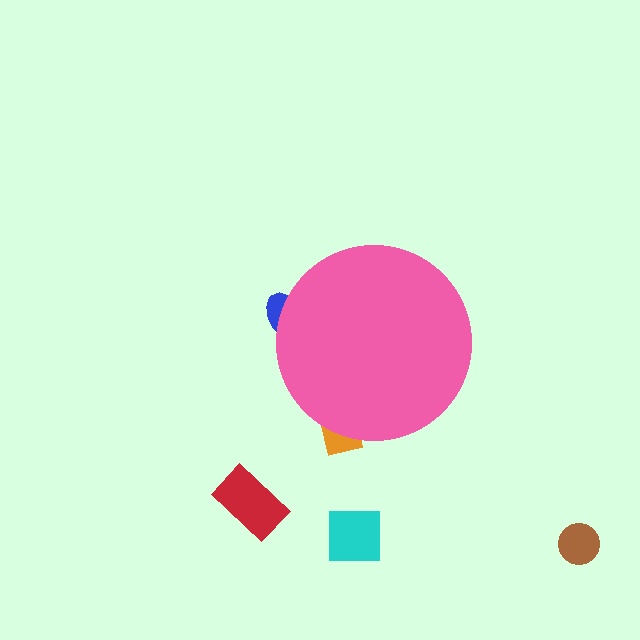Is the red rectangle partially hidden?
No, the red rectangle is fully visible.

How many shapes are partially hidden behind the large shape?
2 shapes are partially hidden.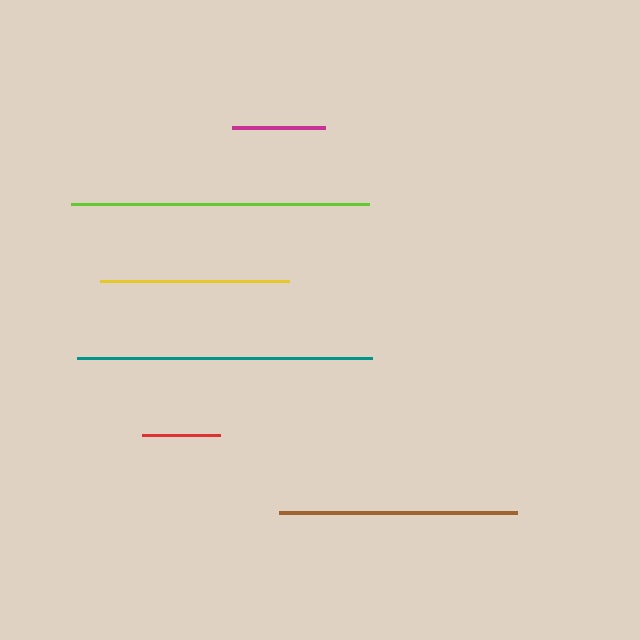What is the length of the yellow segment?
The yellow segment is approximately 188 pixels long.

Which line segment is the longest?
The lime line is the longest at approximately 299 pixels.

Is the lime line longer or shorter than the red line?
The lime line is longer than the red line.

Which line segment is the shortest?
The red line is the shortest at approximately 78 pixels.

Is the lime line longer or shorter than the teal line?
The lime line is longer than the teal line.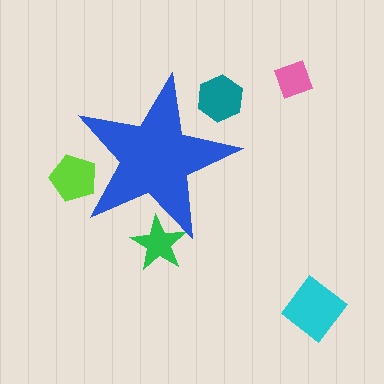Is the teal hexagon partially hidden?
Yes, the teal hexagon is partially hidden behind the blue star.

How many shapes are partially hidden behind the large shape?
3 shapes are partially hidden.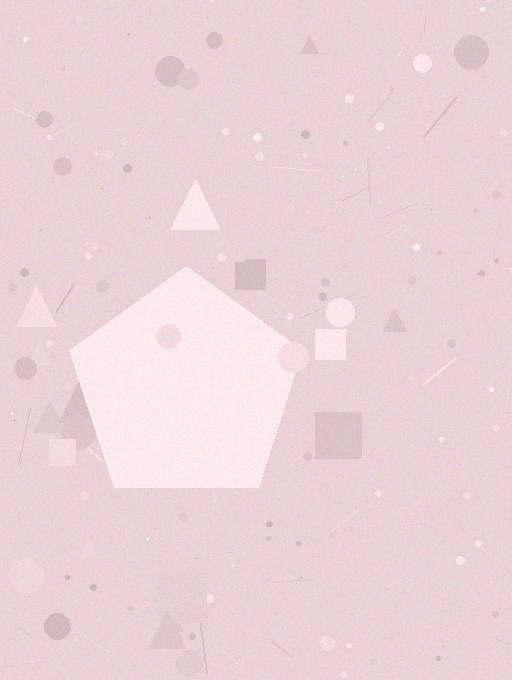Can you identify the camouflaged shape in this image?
The camouflaged shape is a pentagon.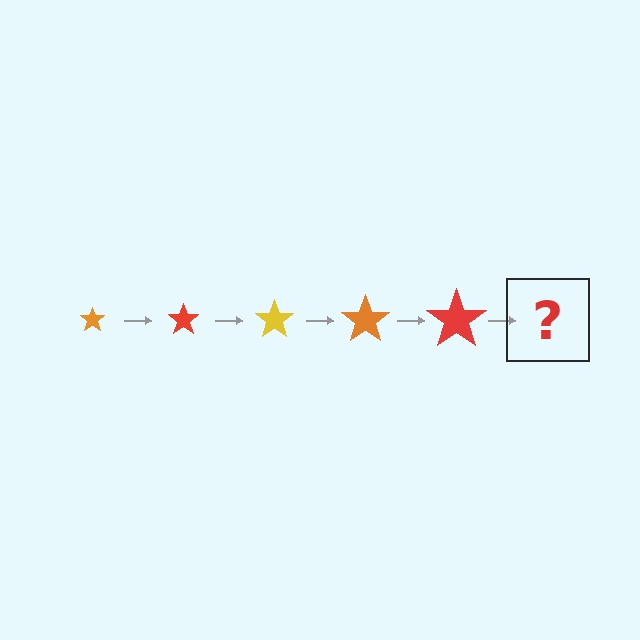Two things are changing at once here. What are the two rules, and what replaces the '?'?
The two rules are that the star grows larger each step and the color cycles through orange, red, and yellow. The '?' should be a yellow star, larger than the previous one.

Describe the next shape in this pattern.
It should be a yellow star, larger than the previous one.